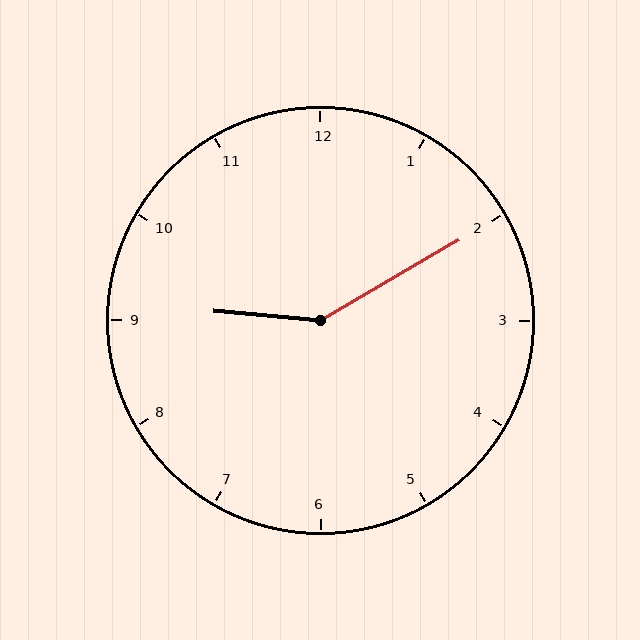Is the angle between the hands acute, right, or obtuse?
It is obtuse.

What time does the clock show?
9:10.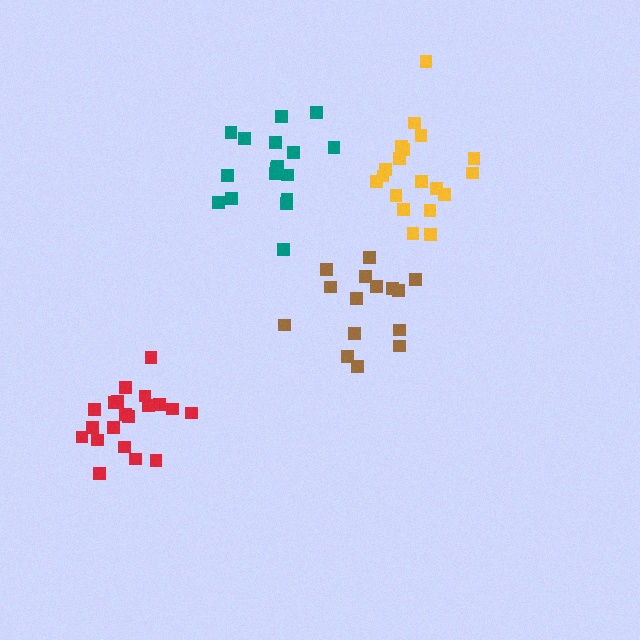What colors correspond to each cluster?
The clusters are colored: red, brown, teal, yellow.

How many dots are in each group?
Group 1: 20 dots, Group 2: 15 dots, Group 3: 17 dots, Group 4: 19 dots (71 total).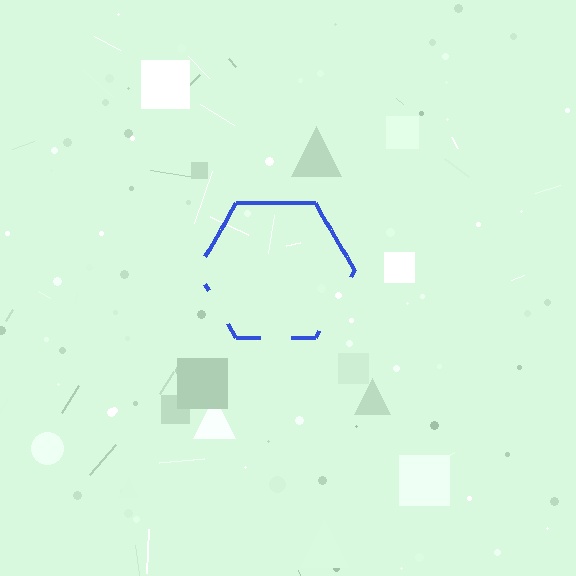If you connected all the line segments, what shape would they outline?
They would outline a hexagon.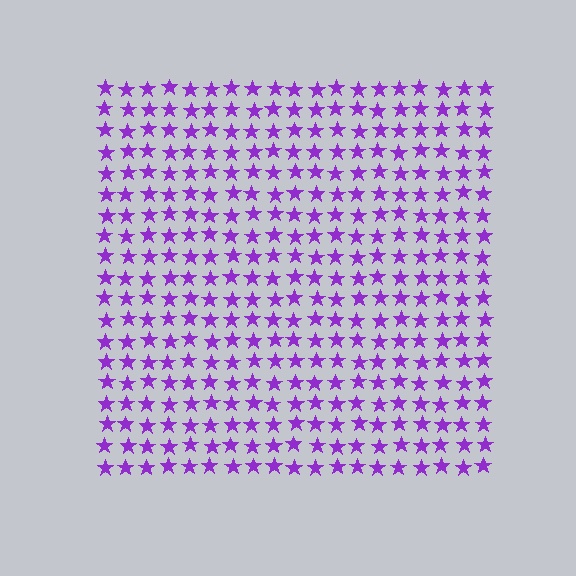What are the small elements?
The small elements are stars.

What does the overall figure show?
The overall figure shows a square.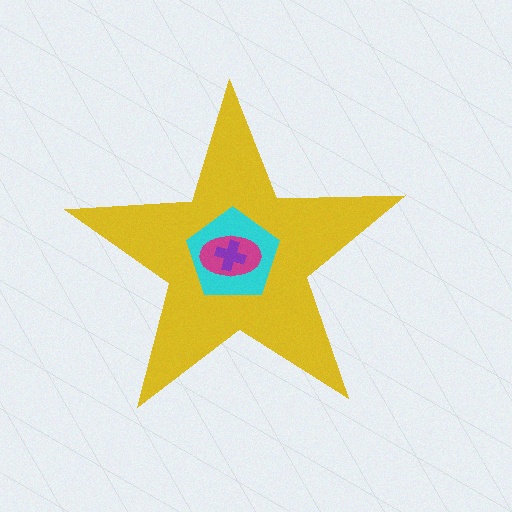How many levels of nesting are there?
4.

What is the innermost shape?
The purple cross.